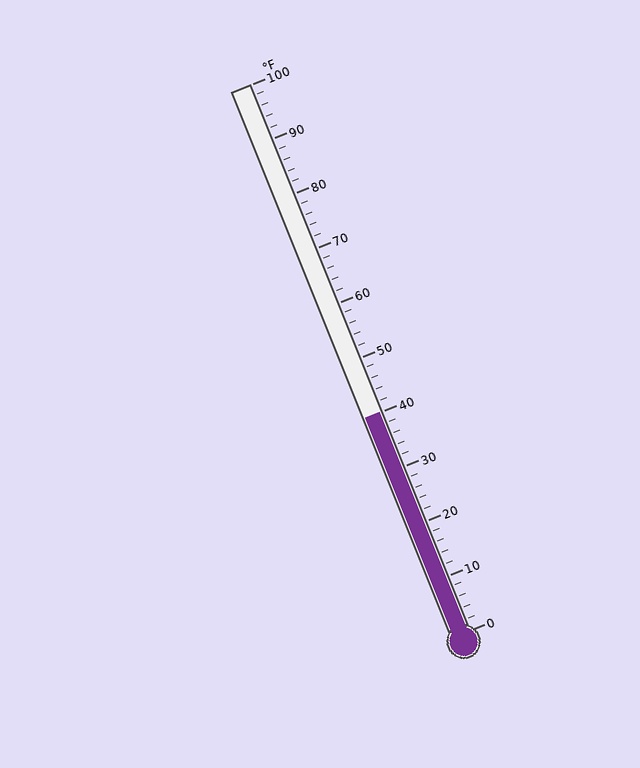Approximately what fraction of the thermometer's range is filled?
The thermometer is filled to approximately 40% of its range.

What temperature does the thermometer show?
The thermometer shows approximately 40°F.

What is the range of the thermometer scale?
The thermometer scale ranges from 0°F to 100°F.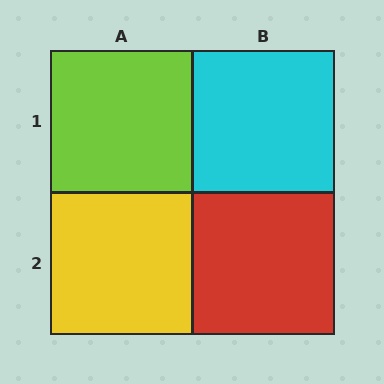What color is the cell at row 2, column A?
Yellow.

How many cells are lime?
1 cell is lime.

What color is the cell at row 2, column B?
Red.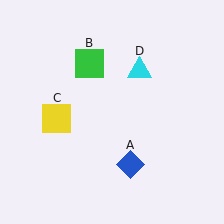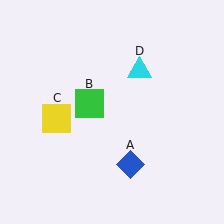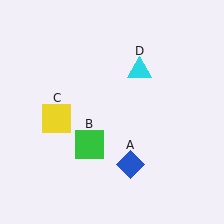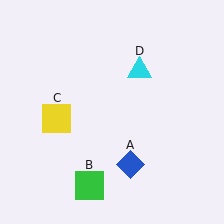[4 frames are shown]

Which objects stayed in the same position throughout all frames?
Blue diamond (object A) and yellow square (object C) and cyan triangle (object D) remained stationary.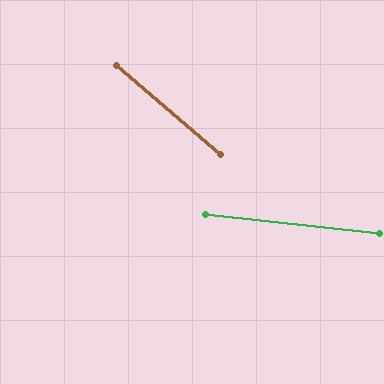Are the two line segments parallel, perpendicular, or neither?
Neither parallel nor perpendicular — they differ by about 34°.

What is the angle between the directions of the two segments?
Approximately 34 degrees.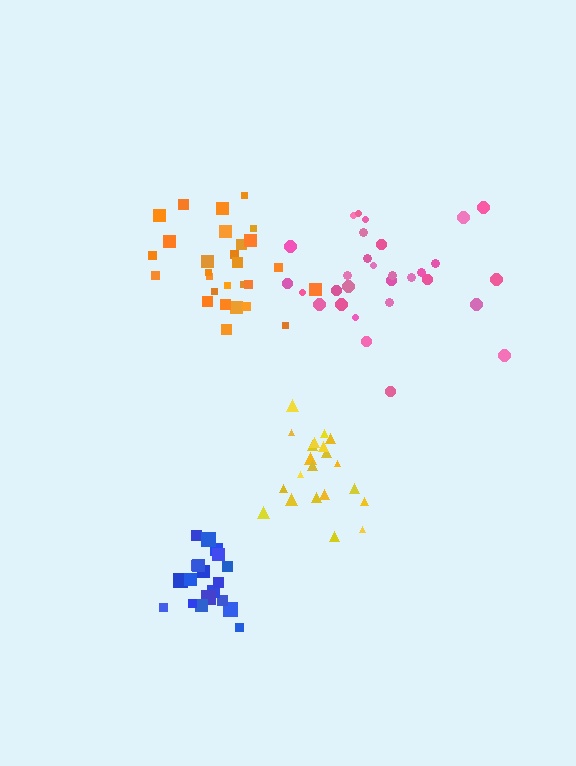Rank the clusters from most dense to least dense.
blue, yellow, orange, pink.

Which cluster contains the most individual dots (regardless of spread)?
Pink (30).